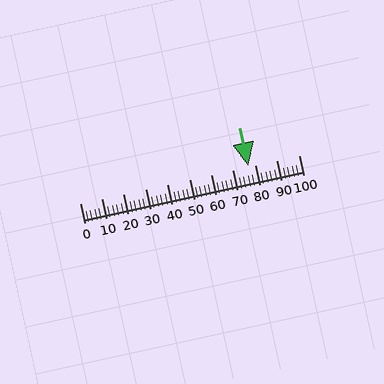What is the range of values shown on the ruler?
The ruler shows values from 0 to 100.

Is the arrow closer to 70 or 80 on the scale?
The arrow is closer to 80.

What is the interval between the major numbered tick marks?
The major tick marks are spaced 10 units apart.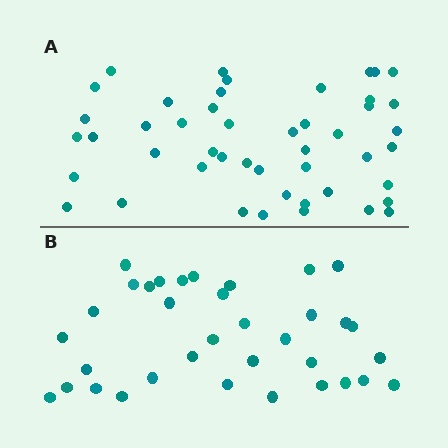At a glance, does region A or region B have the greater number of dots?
Region A (the top region) has more dots.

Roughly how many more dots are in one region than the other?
Region A has roughly 12 or so more dots than region B.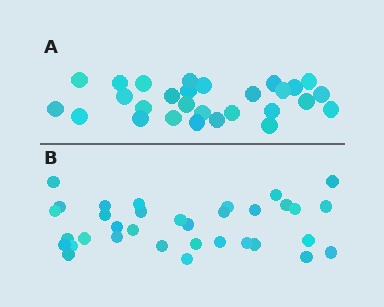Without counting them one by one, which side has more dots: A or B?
Region B (the bottom region) has more dots.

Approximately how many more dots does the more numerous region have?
Region B has about 6 more dots than region A.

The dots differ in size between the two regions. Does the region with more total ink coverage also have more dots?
No. Region A has more total ink coverage because its dots are larger, but region B actually contains more individual dots. Total area can be misleading — the number of items is what matters here.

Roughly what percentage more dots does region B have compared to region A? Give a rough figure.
About 20% more.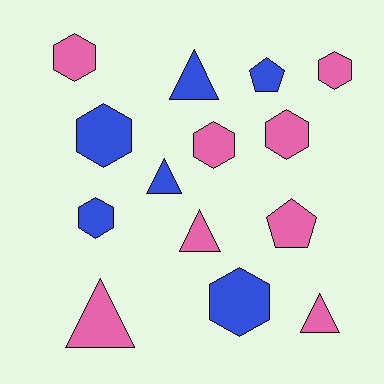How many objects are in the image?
There are 14 objects.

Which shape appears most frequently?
Hexagon, with 7 objects.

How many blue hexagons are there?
There are 3 blue hexagons.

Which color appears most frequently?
Pink, with 8 objects.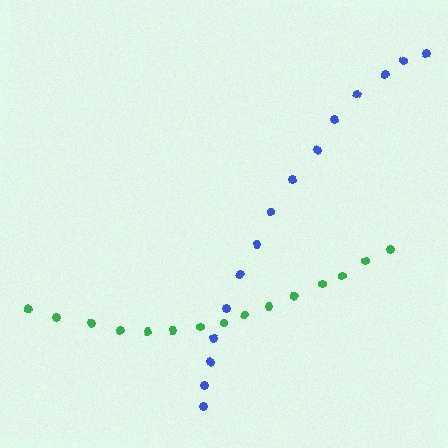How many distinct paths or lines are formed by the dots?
There are 2 distinct paths.